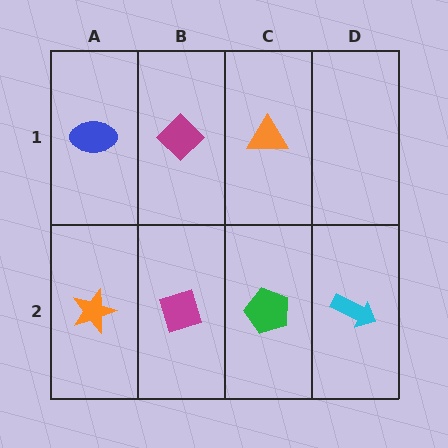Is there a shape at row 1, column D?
No, that cell is empty.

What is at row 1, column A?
A blue ellipse.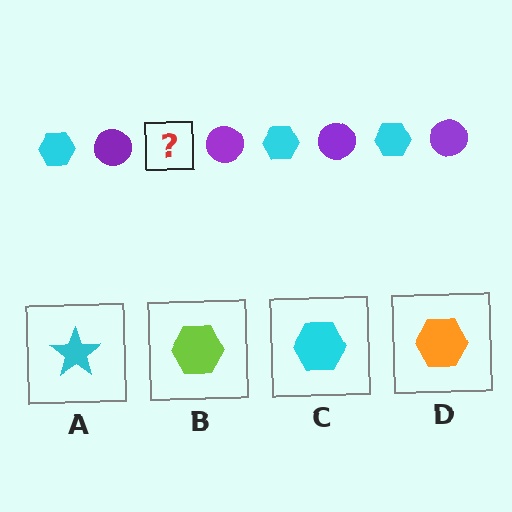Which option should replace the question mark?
Option C.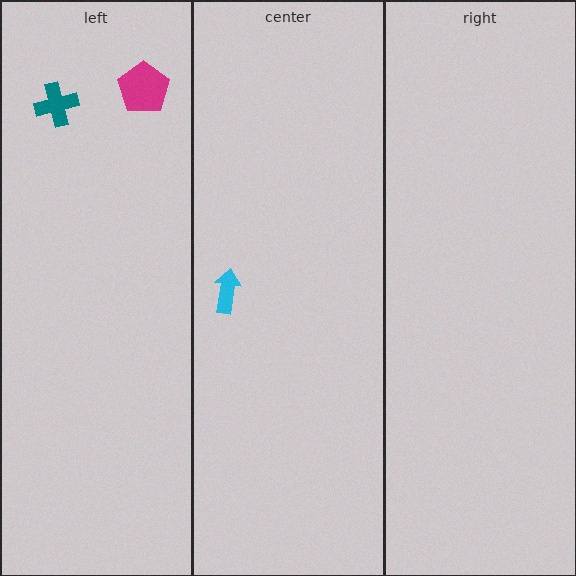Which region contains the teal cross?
The left region.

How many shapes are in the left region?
2.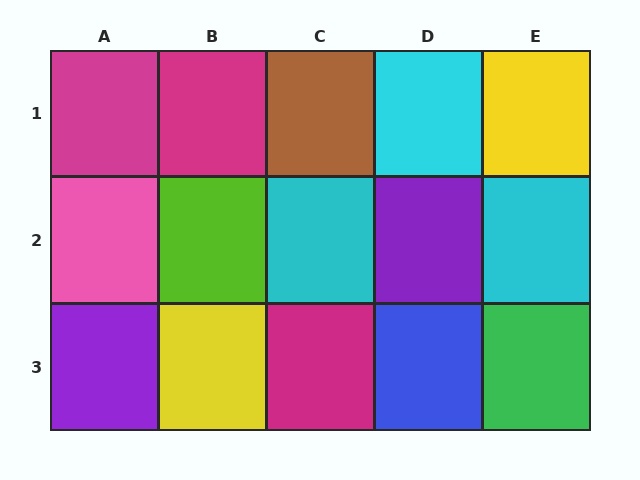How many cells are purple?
2 cells are purple.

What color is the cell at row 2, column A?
Pink.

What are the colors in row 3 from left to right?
Purple, yellow, magenta, blue, green.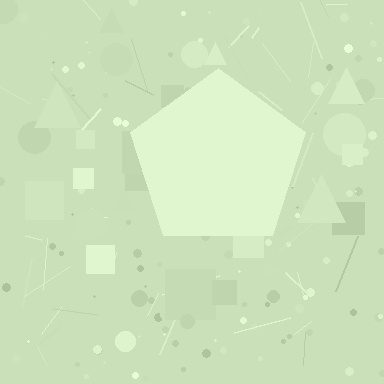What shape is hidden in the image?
A pentagon is hidden in the image.